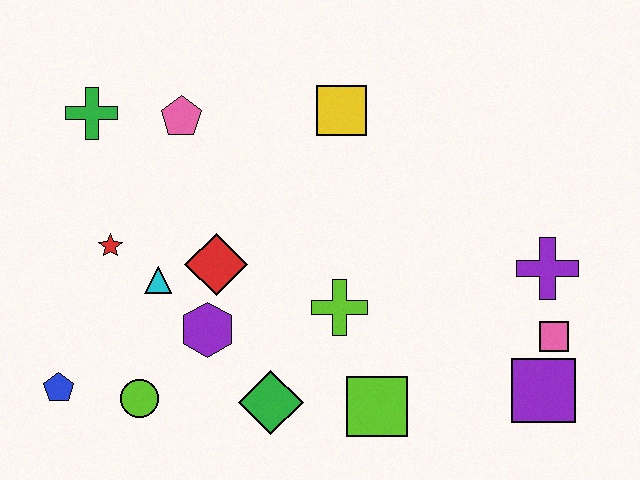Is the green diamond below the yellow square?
Yes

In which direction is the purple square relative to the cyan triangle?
The purple square is to the right of the cyan triangle.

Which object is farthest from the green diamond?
The green cross is farthest from the green diamond.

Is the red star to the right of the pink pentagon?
No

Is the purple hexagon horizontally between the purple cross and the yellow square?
No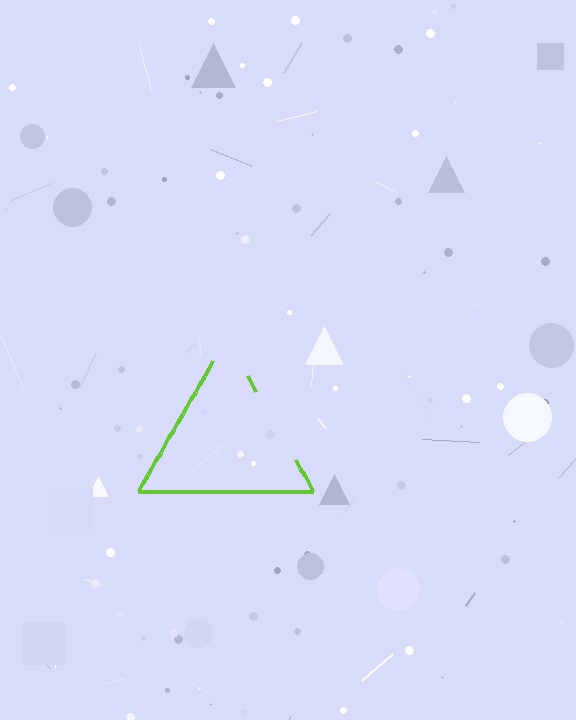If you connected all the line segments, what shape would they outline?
They would outline a triangle.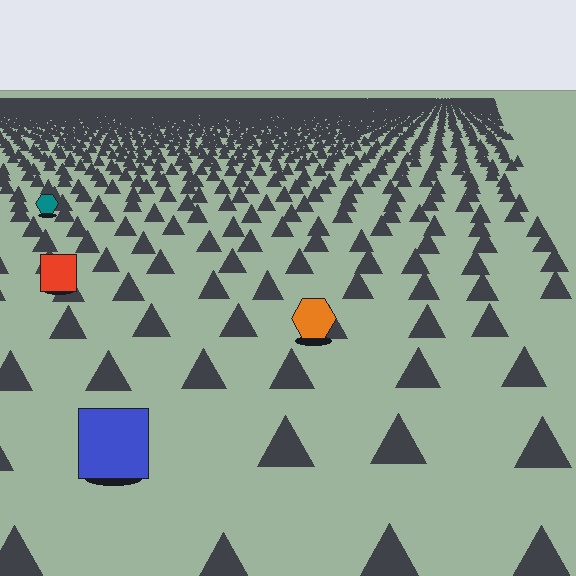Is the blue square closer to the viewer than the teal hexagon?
Yes. The blue square is closer — you can tell from the texture gradient: the ground texture is coarser near it.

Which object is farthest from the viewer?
The teal hexagon is farthest from the viewer. It appears smaller and the ground texture around it is denser.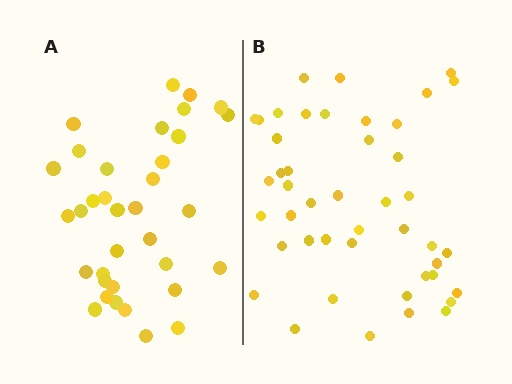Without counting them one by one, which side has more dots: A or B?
Region B (the right region) has more dots.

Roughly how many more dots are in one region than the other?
Region B has roughly 10 or so more dots than region A.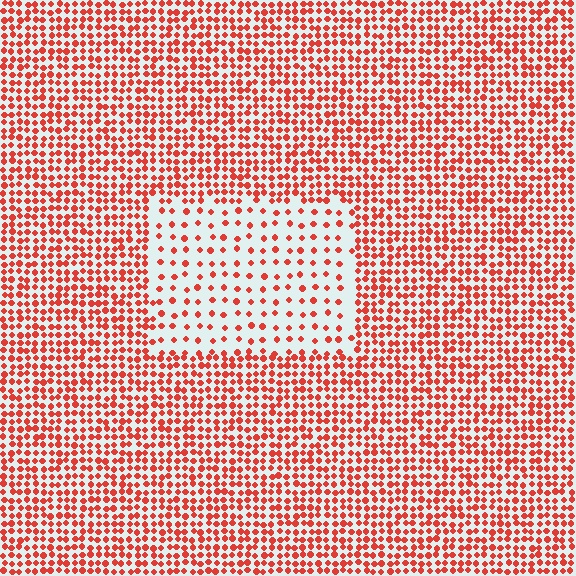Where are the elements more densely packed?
The elements are more densely packed outside the rectangle boundary.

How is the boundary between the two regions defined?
The boundary is defined by a change in element density (approximately 2.7x ratio). All elements are the same color, size, and shape.